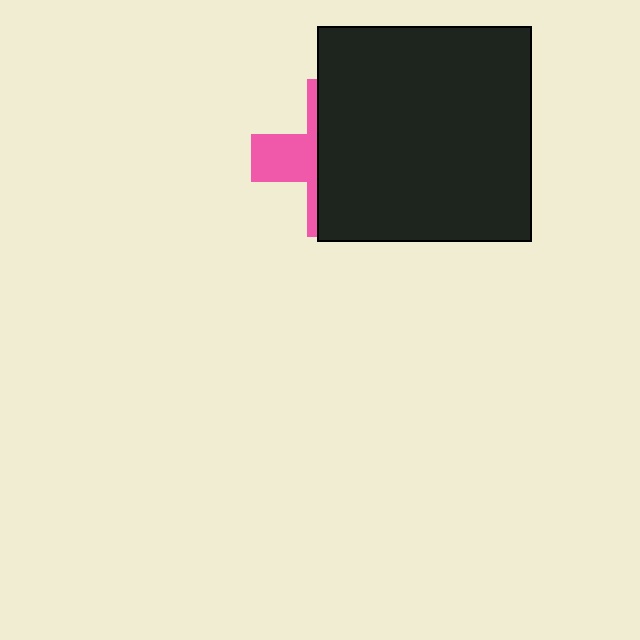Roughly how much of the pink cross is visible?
A small part of it is visible (roughly 33%).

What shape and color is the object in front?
The object in front is a black square.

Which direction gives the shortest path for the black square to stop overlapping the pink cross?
Moving right gives the shortest separation.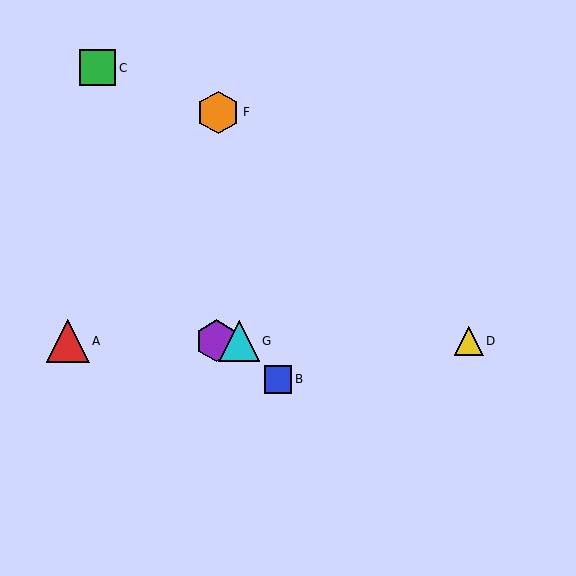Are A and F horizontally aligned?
No, A is at y≈341 and F is at y≈112.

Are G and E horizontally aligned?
Yes, both are at y≈341.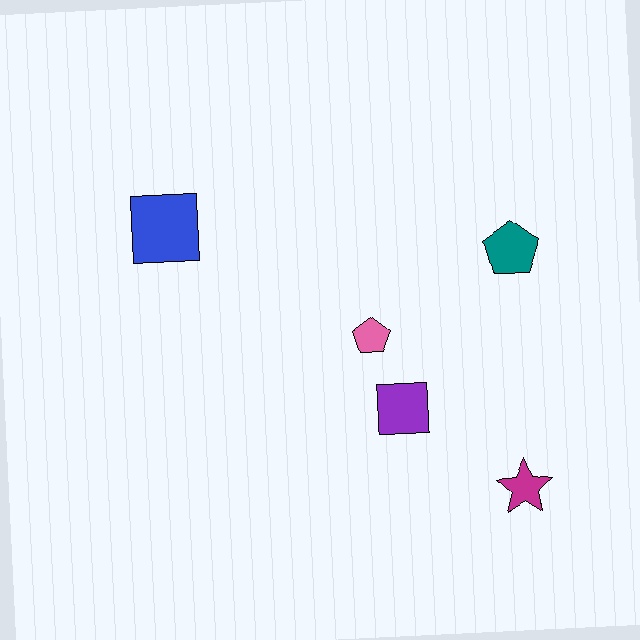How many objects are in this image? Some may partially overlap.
There are 5 objects.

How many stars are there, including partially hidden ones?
There is 1 star.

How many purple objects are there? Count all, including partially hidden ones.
There is 1 purple object.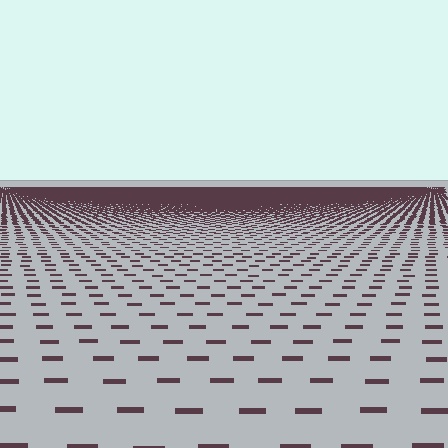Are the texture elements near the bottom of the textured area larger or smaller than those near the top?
Larger. Near the bottom, elements are closer to the viewer and appear at a bigger on-screen size.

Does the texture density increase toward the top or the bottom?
Density increases toward the top.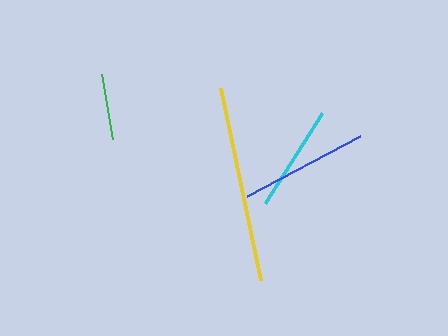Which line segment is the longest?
The yellow line is the longest at approximately 196 pixels.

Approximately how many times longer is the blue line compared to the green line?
The blue line is approximately 2.0 times the length of the green line.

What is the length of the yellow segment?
The yellow segment is approximately 196 pixels long.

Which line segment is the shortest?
The green line is the shortest at approximately 65 pixels.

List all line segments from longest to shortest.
From longest to shortest: yellow, blue, cyan, green.